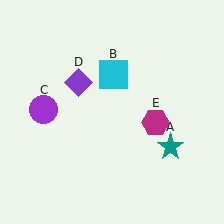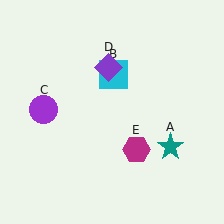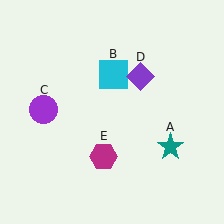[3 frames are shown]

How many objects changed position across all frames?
2 objects changed position: purple diamond (object D), magenta hexagon (object E).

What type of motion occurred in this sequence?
The purple diamond (object D), magenta hexagon (object E) rotated clockwise around the center of the scene.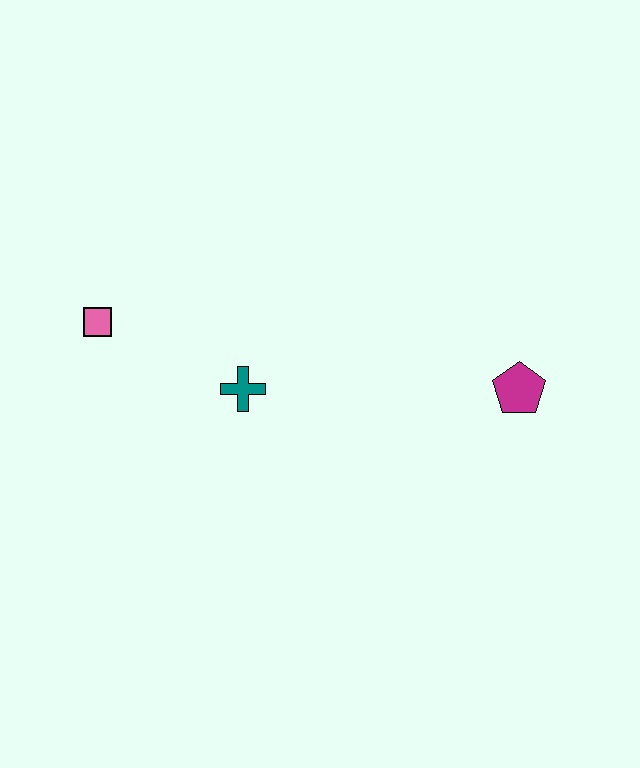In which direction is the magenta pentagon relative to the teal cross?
The magenta pentagon is to the right of the teal cross.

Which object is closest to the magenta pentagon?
The teal cross is closest to the magenta pentagon.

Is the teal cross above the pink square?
No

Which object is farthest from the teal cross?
The magenta pentagon is farthest from the teal cross.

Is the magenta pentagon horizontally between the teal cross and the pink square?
No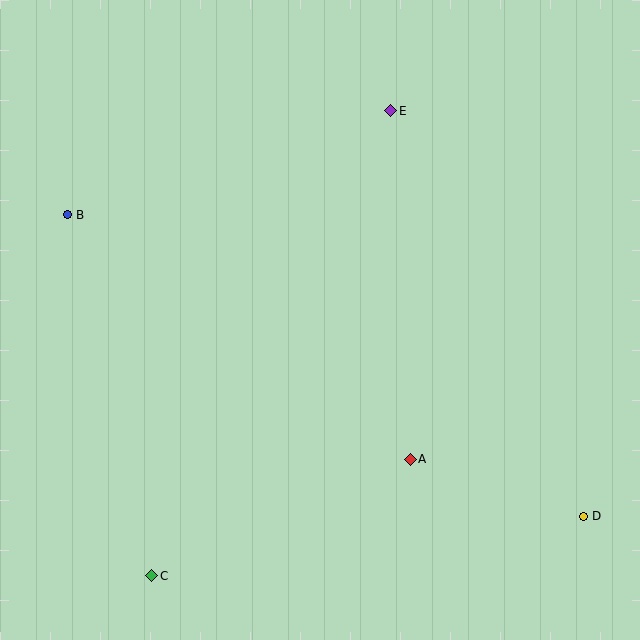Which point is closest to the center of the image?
Point A at (410, 459) is closest to the center.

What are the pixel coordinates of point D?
Point D is at (584, 516).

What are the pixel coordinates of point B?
Point B is at (68, 215).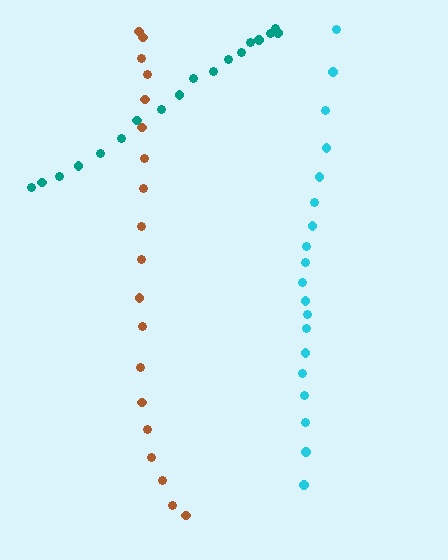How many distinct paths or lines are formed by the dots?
There are 3 distinct paths.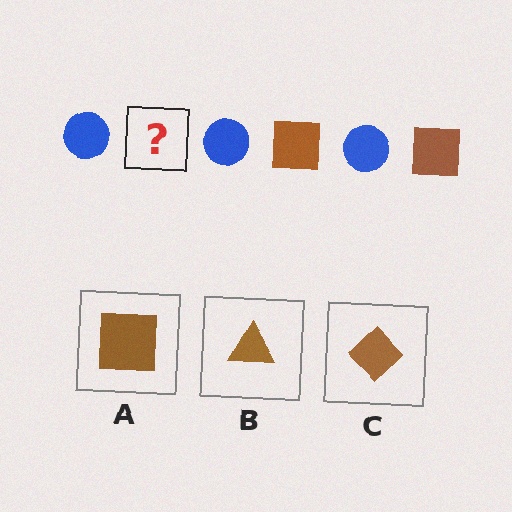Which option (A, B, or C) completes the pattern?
A.